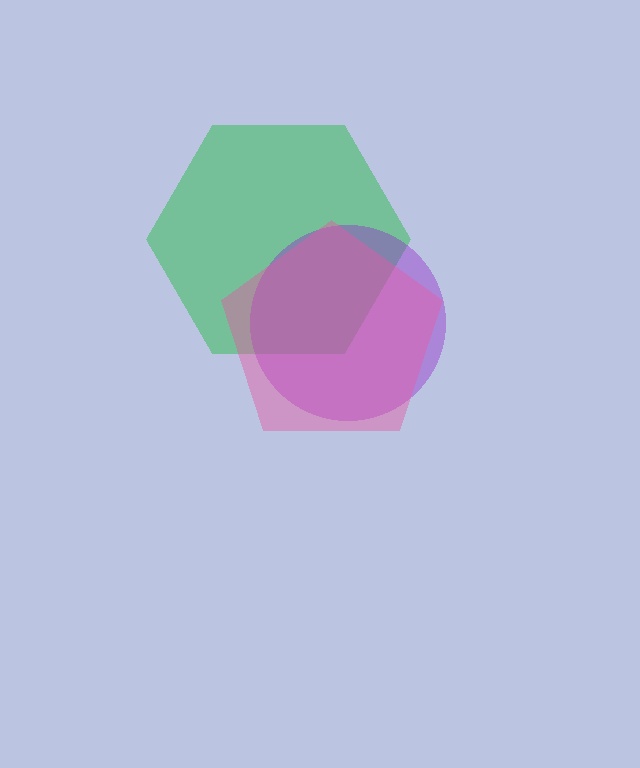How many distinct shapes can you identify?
There are 3 distinct shapes: a green hexagon, a purple circle, a pink pentagon.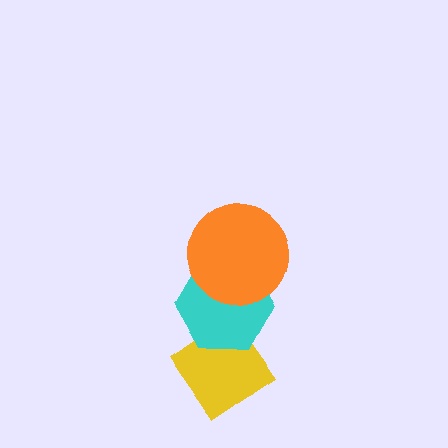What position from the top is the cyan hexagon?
The cyan hexagon is 2nd from the top.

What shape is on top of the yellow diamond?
The cyan hexagon is on top of the yellow diamond.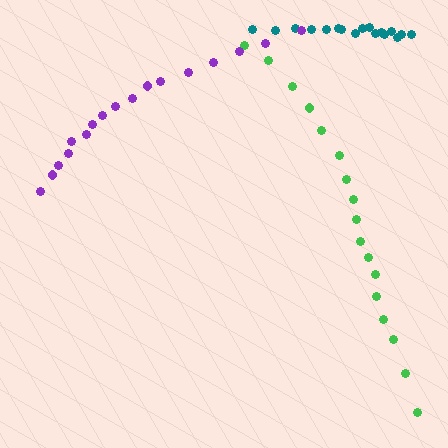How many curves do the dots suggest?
There are 3 distinct paths.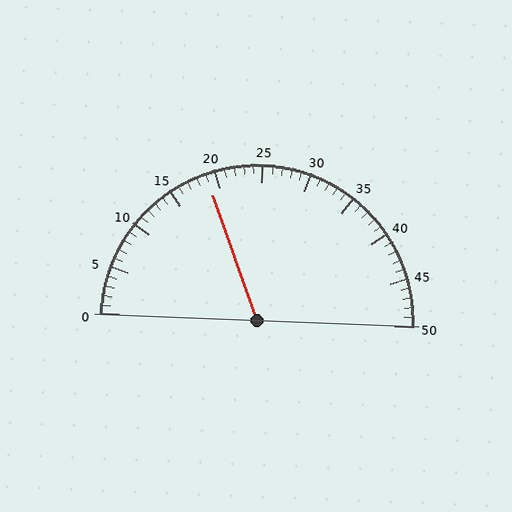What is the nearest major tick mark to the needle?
The nearest major tick mark is 20.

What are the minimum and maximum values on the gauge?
The gauge ranges from 0 to 50.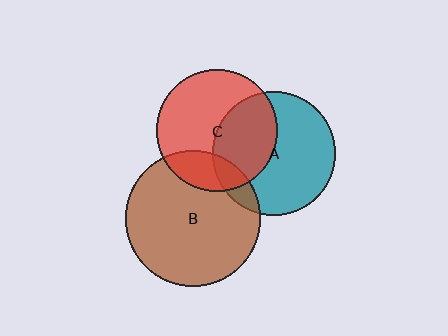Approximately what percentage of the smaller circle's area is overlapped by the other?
Approximately 10%.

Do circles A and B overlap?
Yes.